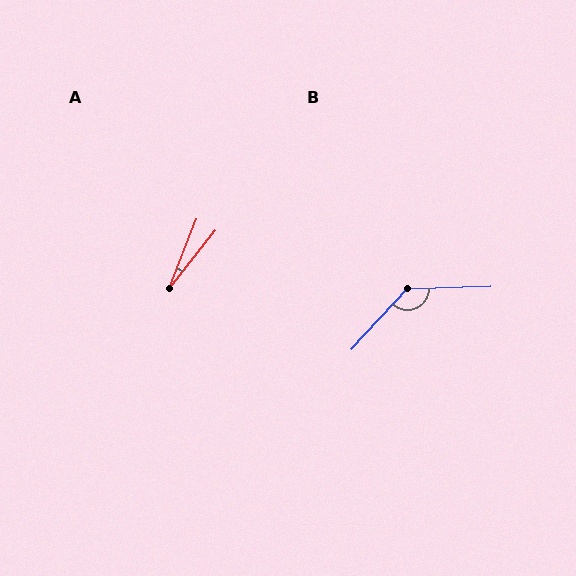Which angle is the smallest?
A, at approximately 17 degrees.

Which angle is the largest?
B, at approximately 134 degrees.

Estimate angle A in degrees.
Approximately 17 degrees.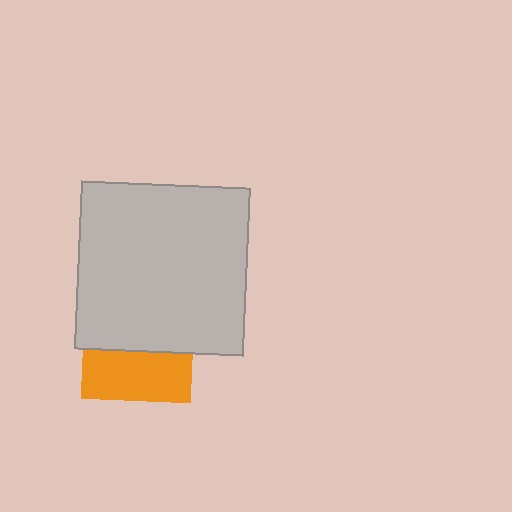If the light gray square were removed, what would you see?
You would see the complete orange square.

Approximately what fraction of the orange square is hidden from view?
Roughly 56% of the orange square is hidden behind the light gray square.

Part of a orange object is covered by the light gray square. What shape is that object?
It is a square.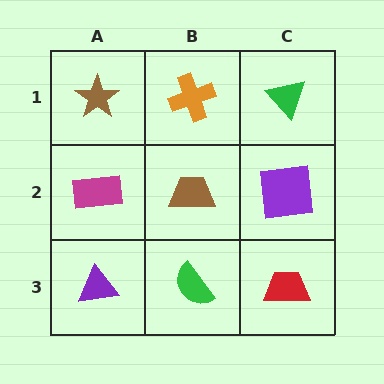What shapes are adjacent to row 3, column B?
A brown trapezoid (row 2, column B), a purple triangle (row 3, column A), a red trapezoid (row 3, column C).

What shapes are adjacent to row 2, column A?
A brown star (row 1, column A), a purple triangle (row 3, column A), a brown trapezoid (row 2, column B).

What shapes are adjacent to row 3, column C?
A purple square (row 2, column C), a green semicircle (row 3, column B).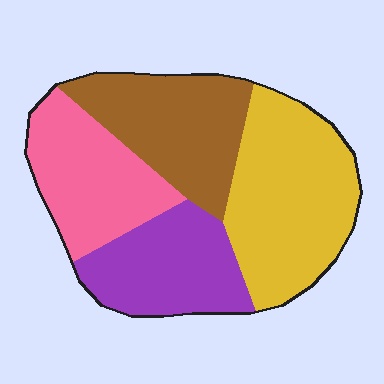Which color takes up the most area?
Yellow, at roughly 30%.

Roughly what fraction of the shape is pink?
Pink takes up between a sixth and a third of the shape.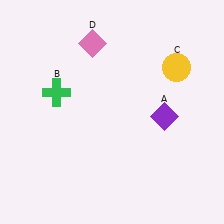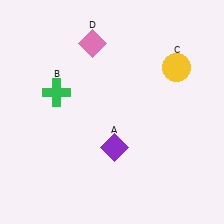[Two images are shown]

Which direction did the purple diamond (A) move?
The purple diamond (A) moved left.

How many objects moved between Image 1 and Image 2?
1 object moved between the two images.